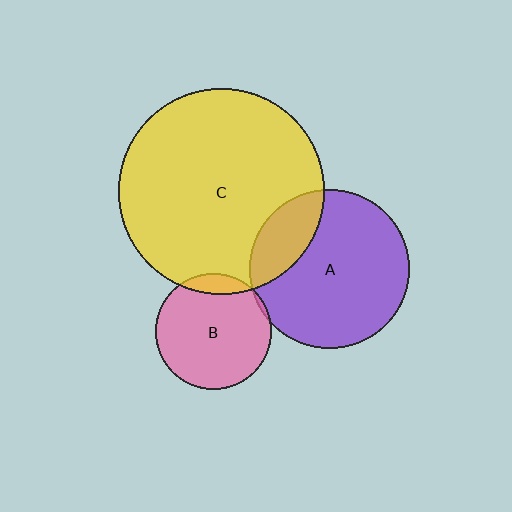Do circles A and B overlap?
Yes.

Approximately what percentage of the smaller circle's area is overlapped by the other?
Approximately 5%.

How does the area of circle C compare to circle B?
Approximately 3.2 times.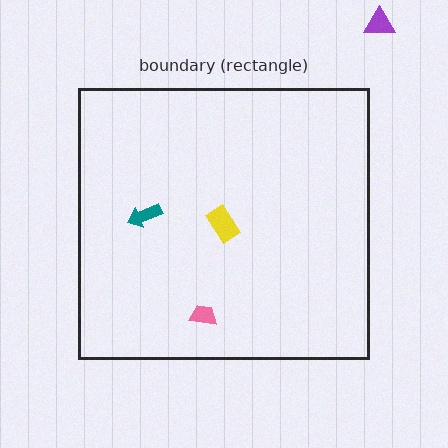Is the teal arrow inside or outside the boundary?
Inside.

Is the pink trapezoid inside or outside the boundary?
Inside.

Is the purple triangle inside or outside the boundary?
Outside.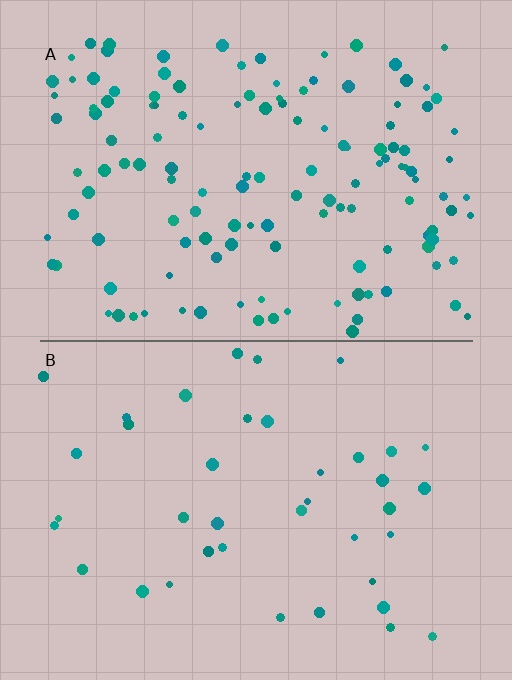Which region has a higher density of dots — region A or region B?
A (the top).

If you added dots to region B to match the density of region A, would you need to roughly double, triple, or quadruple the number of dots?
Approximately triple.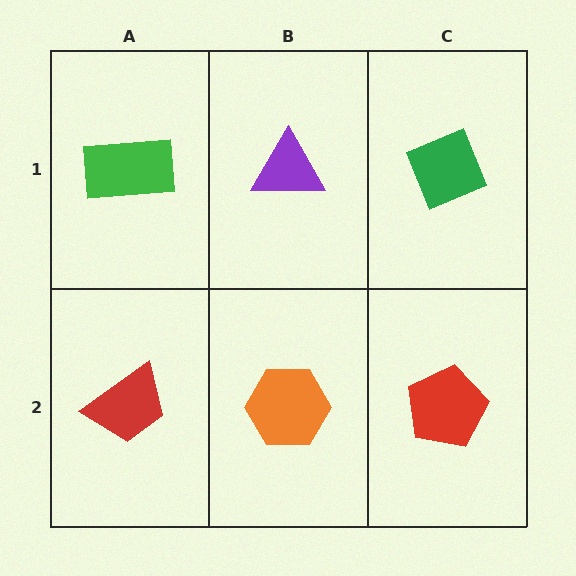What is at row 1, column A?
A green rectangle.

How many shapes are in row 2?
3 shapes.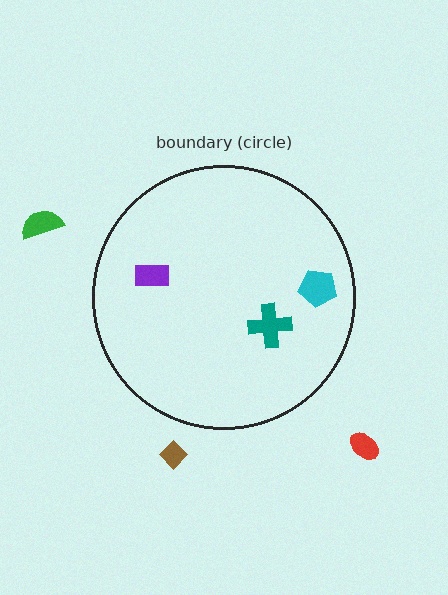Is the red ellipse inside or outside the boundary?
Outside.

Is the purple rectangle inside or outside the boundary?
Inside.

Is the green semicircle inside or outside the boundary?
Outside.